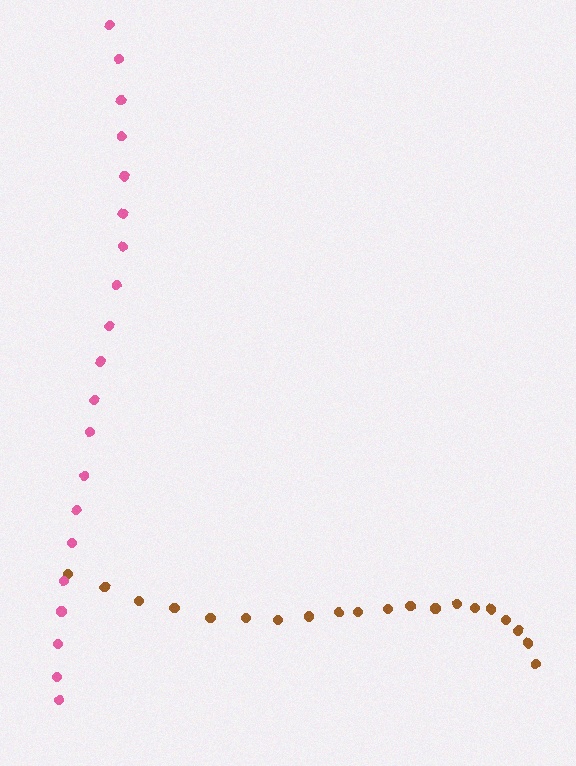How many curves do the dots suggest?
There are 2 distinct paths.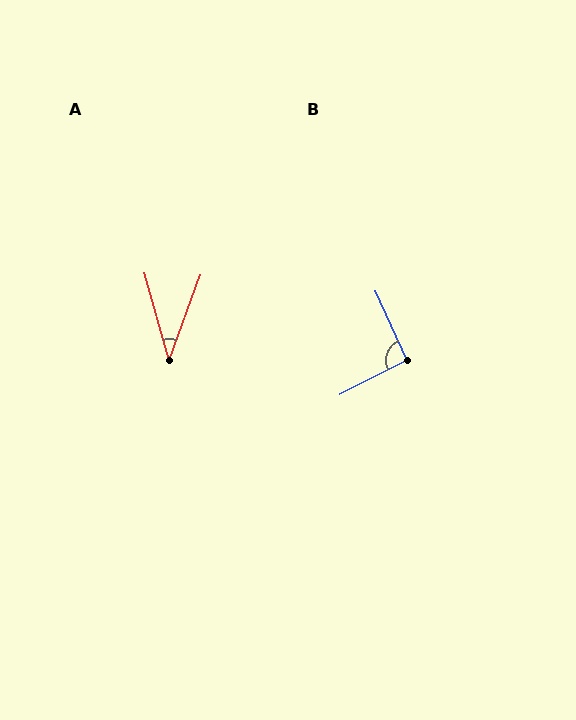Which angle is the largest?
B, at approximately 93 degrees.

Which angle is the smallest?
A, at approximately 36 degrees.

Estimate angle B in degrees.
Approximately 93 degrees.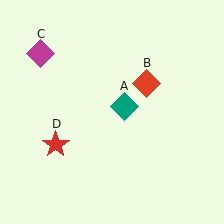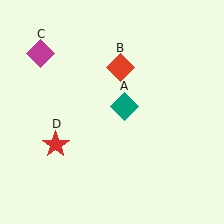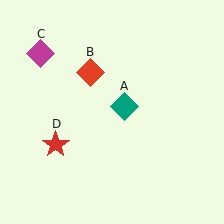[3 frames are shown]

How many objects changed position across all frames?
1 object changed position: red diamond (object B).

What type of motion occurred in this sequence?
The red diamond (object B) rotated counterclockwise around the center of the scene.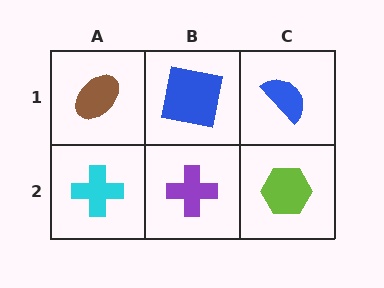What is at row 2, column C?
A lime hexagon.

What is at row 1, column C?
A blue semicircle.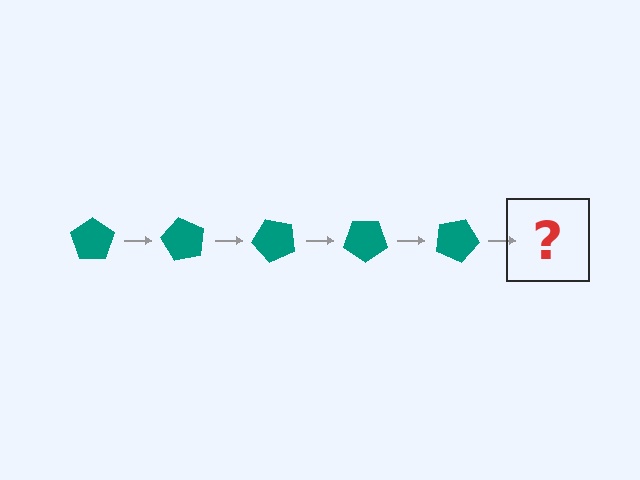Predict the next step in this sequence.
The next step is a teal pentagon rotated 300 degrees.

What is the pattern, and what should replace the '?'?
The pattern is that the pentagon rotates 60 degrees each step. The '?' should be a teal pentagon rotated 300 degrees.